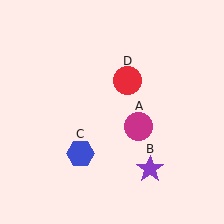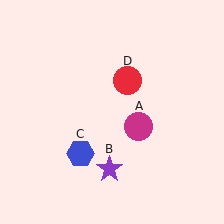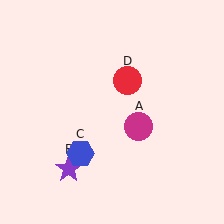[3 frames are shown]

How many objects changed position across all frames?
1 object changed position: purple star (object B).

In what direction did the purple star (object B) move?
The purple star (object B) moved left.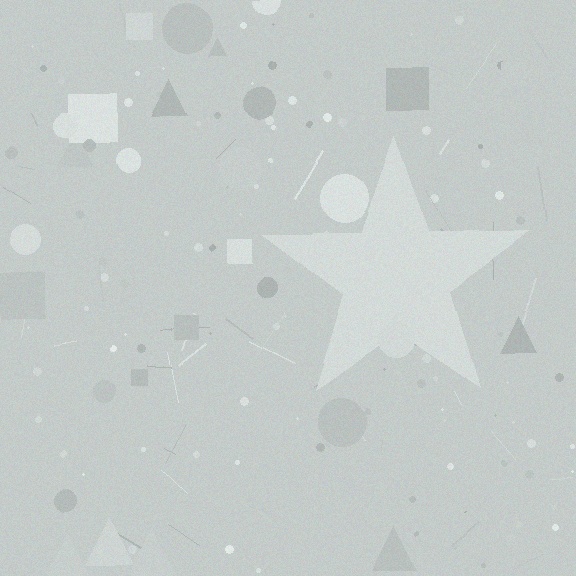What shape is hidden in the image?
A star is hidden in the image.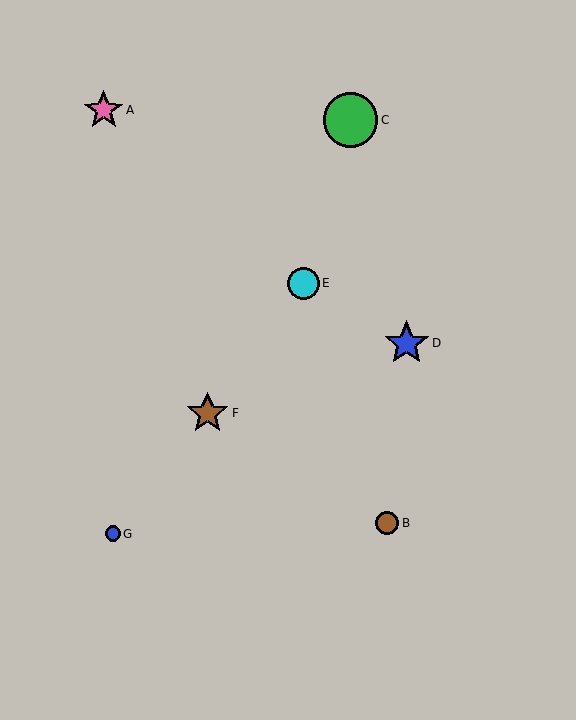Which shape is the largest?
The green circle (labeled C) is the largest.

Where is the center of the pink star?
The center of the pink star is at (104, 110).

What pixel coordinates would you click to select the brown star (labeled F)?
Click at (208, 413) to select the brown star F.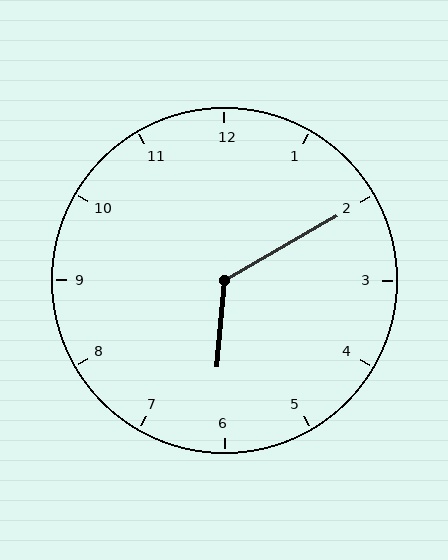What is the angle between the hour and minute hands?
Approximately 125 degrees.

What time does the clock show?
6:10.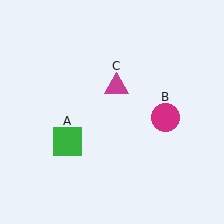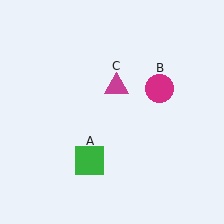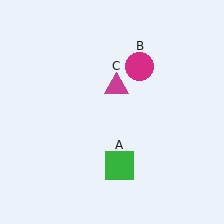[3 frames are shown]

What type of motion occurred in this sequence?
The green square (object A), magenta circle (object B) rotated counterclockwise around the center of the scene.